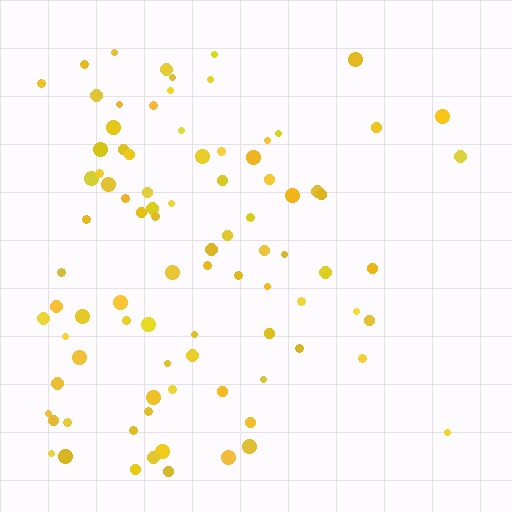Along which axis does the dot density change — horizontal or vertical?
Horizontal.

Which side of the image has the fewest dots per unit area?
The right.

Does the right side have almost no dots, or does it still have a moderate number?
Still a moderate number, just noticeably fewer than the left.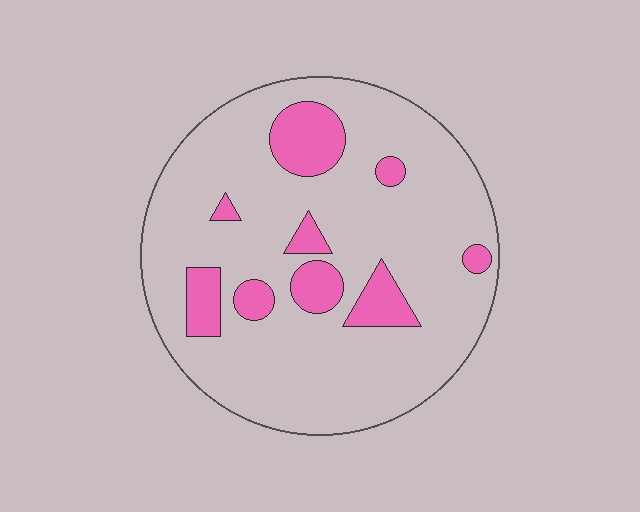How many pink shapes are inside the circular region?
9.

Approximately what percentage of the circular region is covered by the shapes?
Approximately 15%.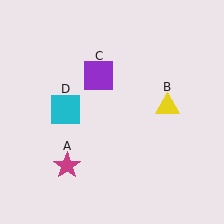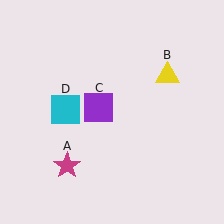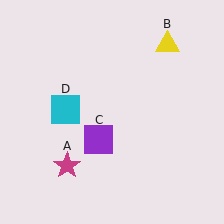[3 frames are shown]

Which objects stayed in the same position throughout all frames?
Magenta star (object A) and cyan square (object D) remained stationary.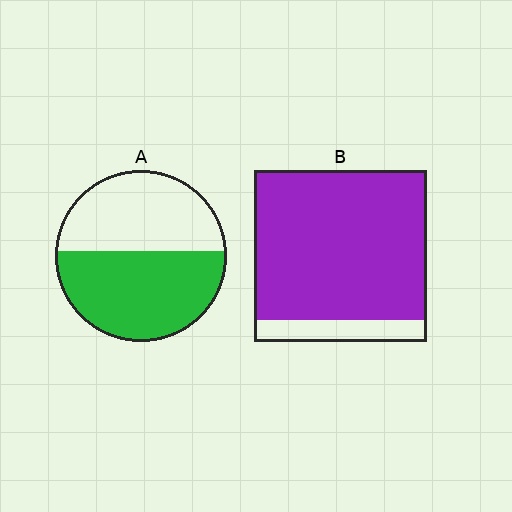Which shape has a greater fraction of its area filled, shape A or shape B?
Shape B.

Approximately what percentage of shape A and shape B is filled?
A is approximately 55% and B is approximately 85%.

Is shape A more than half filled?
Roughly half.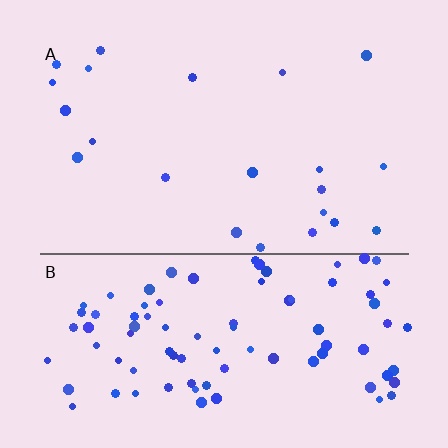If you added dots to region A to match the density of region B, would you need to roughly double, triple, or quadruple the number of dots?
Approximately quadruple.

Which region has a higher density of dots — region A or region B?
B (the bottom).